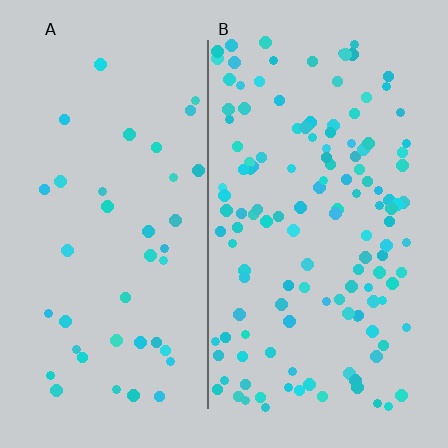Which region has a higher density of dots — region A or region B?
B (the right).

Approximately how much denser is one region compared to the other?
Approximately 3.3× — region B over region A.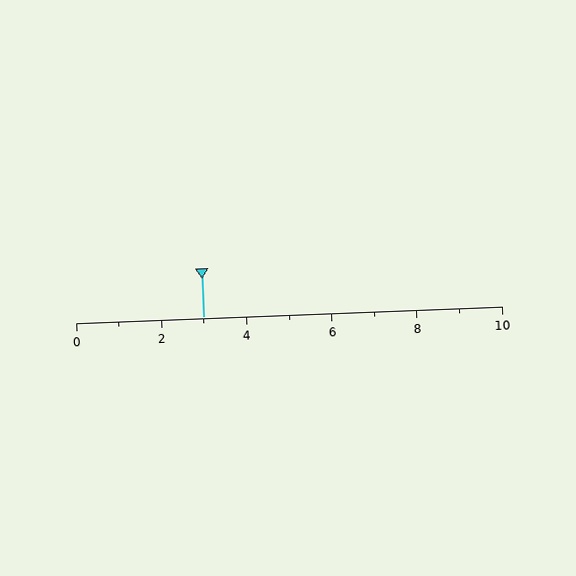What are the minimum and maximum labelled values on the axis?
The axis runs from 0 to 10.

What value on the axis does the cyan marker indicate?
The marker indicates approximately 3.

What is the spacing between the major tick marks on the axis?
The major ticks are spaced 2 apart.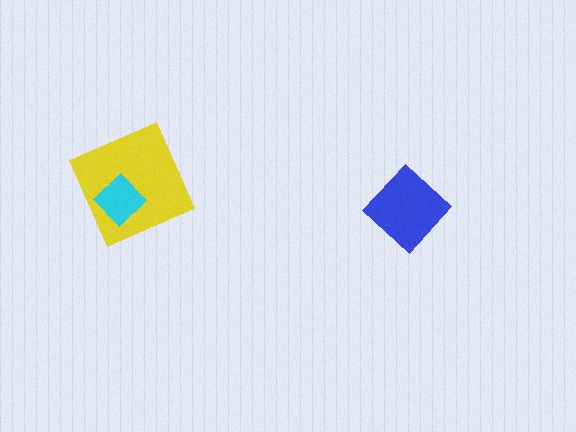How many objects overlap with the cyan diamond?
1 object overlaps with the cyan diamond.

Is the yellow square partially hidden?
Yes, it is partially covered by another shape.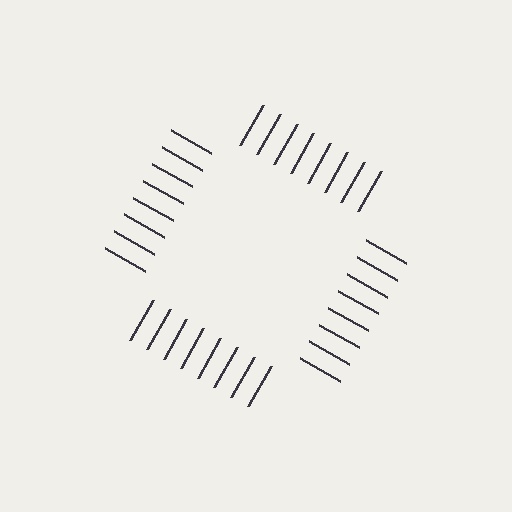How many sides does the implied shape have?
4 sides — the line-ends trace a square.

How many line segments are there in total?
32 — 8 along each of the 4 edges.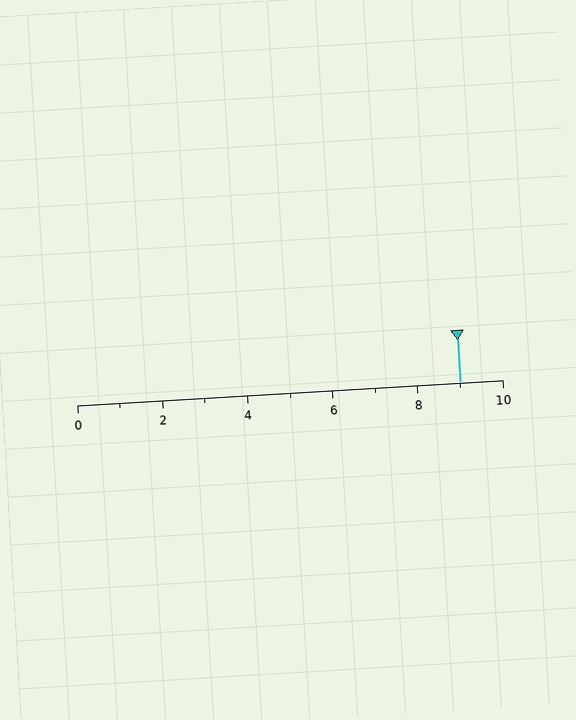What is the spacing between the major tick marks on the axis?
The major ticks are spaced 2 apart.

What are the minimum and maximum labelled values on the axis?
The axis runs from 0 to 10.